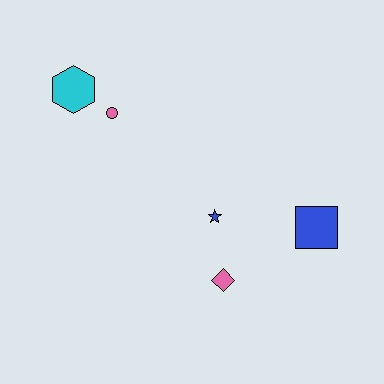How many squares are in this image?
There is 1 square.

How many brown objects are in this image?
There are no brown objects.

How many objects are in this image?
There are 5 objects.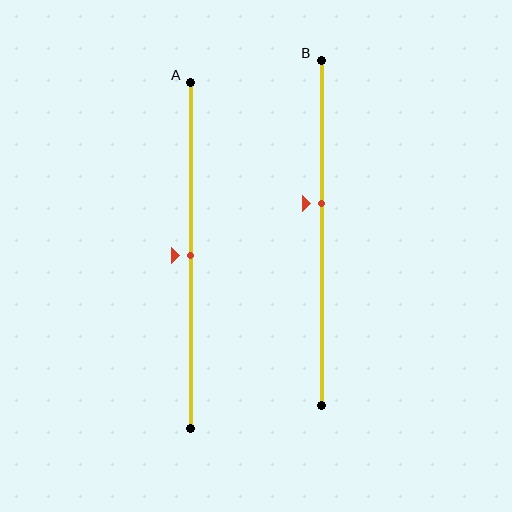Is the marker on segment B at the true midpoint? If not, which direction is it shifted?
No, the marker on segment B is shifted upward by about 9% of the segment length.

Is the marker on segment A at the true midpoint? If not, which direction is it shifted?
Yes, the marker on segment A is at the true midpoint.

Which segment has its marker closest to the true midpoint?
Segment A has its marker closest to the true midpoint.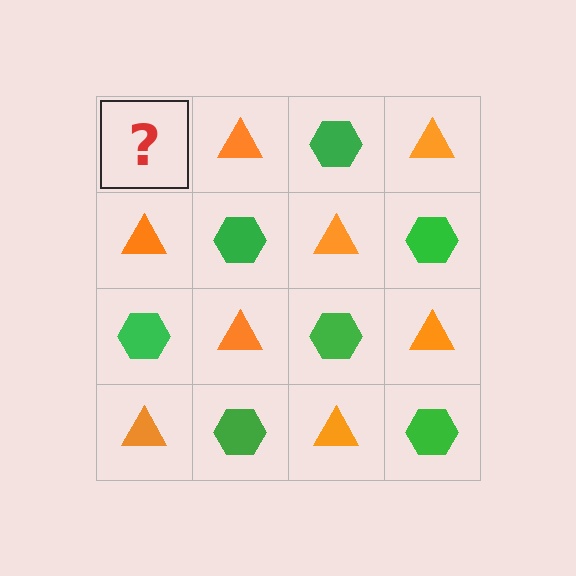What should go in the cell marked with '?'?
The missing cell should contain a green hexagon.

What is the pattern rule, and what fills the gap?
The rule is that it alternates green hexagon and orange triangle in a checkerboard pattern. The gap should be filled with a green hexagon.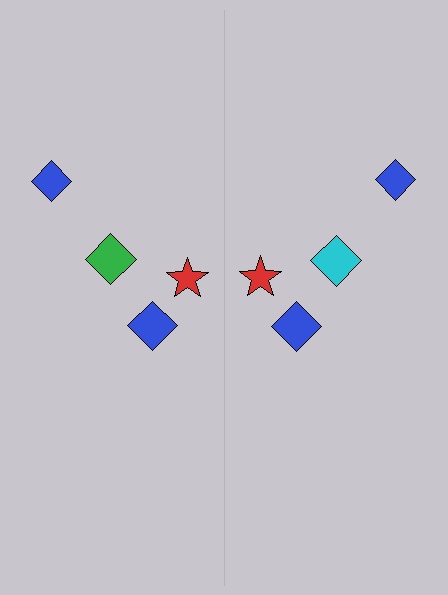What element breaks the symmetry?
The cyan diamond on the right side breaks the symmetry — its mirror counterpart is green.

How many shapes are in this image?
There are 8 shapes in this image.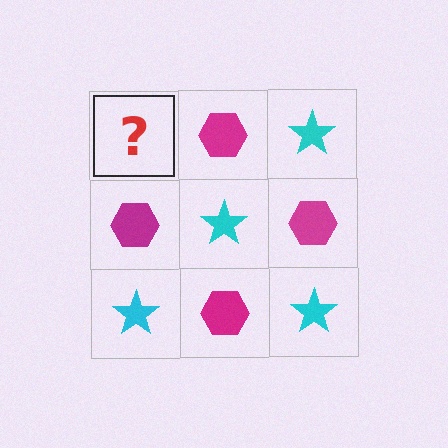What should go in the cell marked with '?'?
The missing cell should contain a cyan star.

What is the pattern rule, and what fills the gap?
The rule is that it alternates cyan star and magenta hexagon in a checkerboard pattern. The gap should be filled with a cyan star.